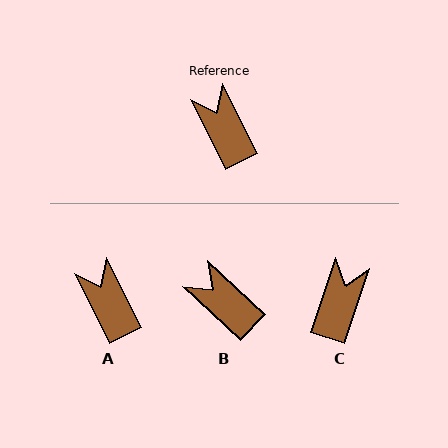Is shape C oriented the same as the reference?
No, it is off by about 46 degrees.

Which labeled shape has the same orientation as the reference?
A.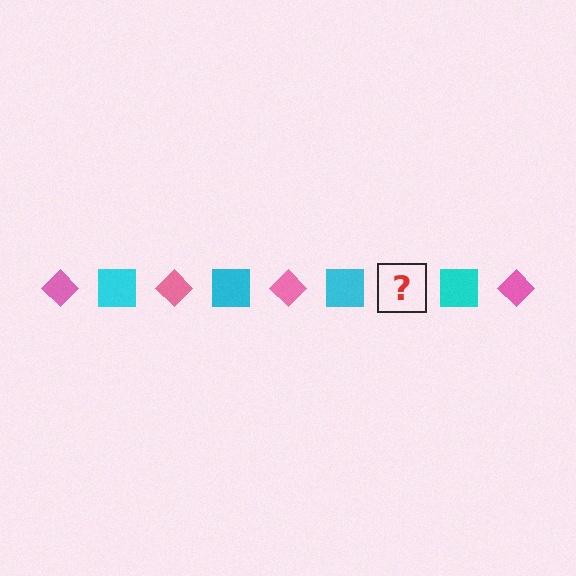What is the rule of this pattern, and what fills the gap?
The rule is that the pattern alternates between pink diamond and cyan square. The gap should be filled with a pink diamond.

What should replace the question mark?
The question mark should be replaced with a pink diamond.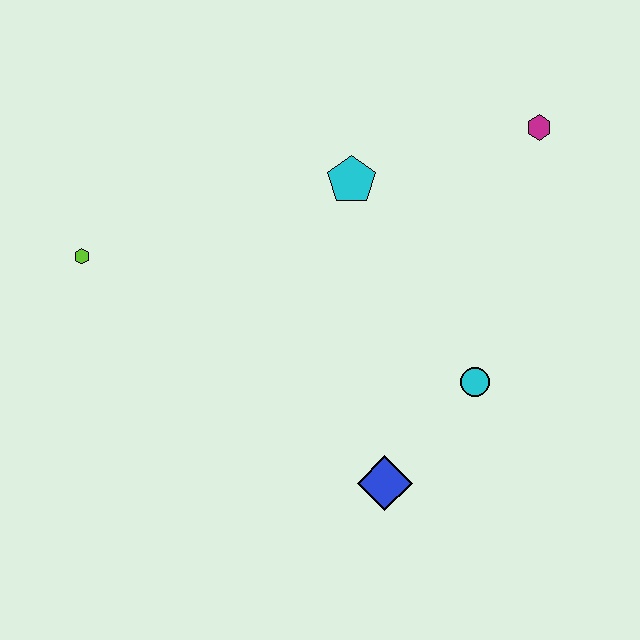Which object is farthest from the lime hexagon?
The magenta hexagon is farthest from the lime hexagon.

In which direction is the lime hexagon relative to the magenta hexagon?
The lime hexagon is to the left of the magenta hexagon.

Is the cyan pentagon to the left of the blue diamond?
Yes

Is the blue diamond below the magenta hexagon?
Yes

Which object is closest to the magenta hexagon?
The cyan pentagon is closest to the magenta hexagon.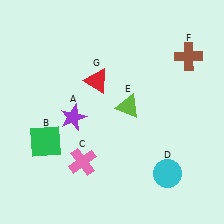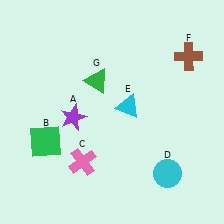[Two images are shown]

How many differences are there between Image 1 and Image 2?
There are 2 differences between the two images.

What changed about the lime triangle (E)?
In Image 1, E is lime. In Image 2, it changed to cyan.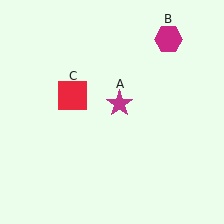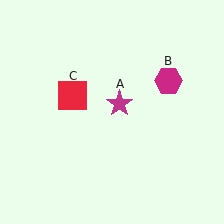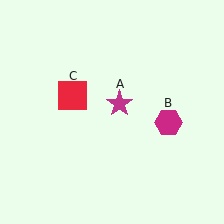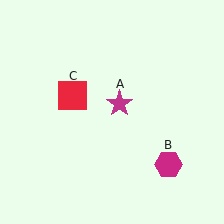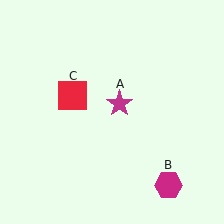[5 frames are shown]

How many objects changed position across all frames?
1 object changed position: magenta hexagon (object B).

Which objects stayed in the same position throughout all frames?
Magenta star (object A) and red square (object C) remained stationary.